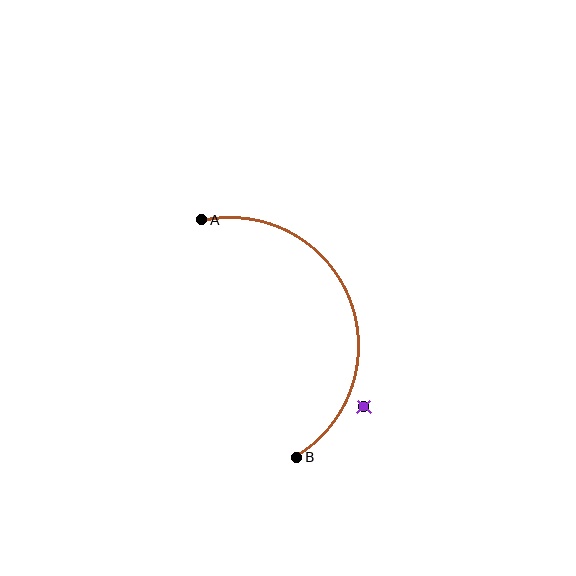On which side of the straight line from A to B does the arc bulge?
The arc bulges to the right of the straight line connecting A and B.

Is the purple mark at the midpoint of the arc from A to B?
No — the purple mark does not lie on the arc at all. It sits slightly outside the curve.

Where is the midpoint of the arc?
The arc midpoint is the point on the curve farthest from the straight line joining A and B. It sits to the right of that line.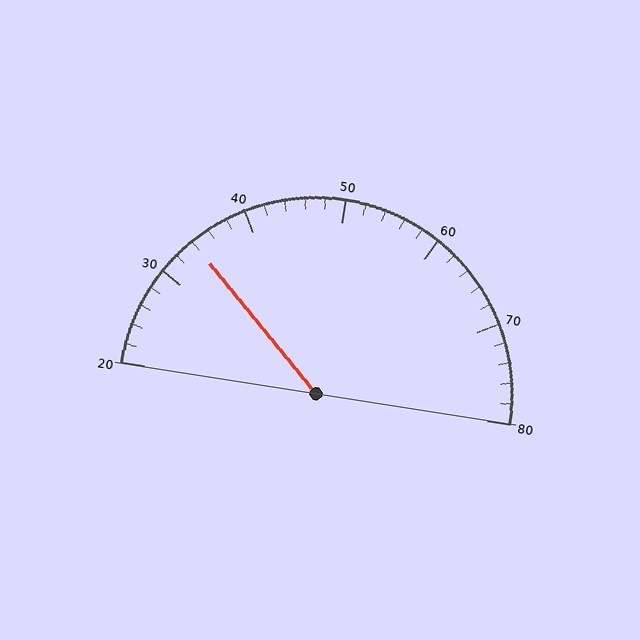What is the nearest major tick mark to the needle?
The nearest major tick mark is 30.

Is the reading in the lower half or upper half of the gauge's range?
The reading is in the lower half of the range (20 to 80).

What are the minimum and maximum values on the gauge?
The gauge ranges from 20 to 80.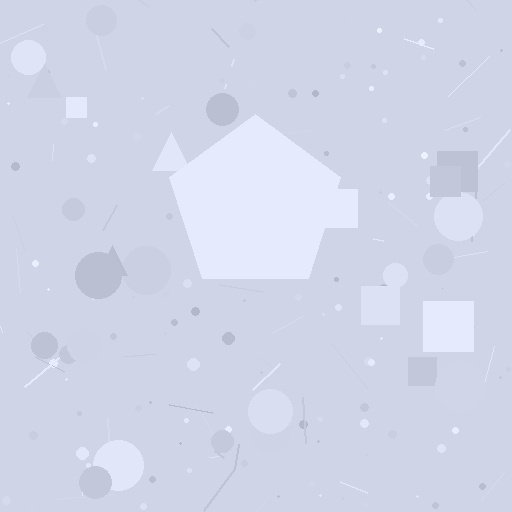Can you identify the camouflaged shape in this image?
The camouflaged shape is a pentagon.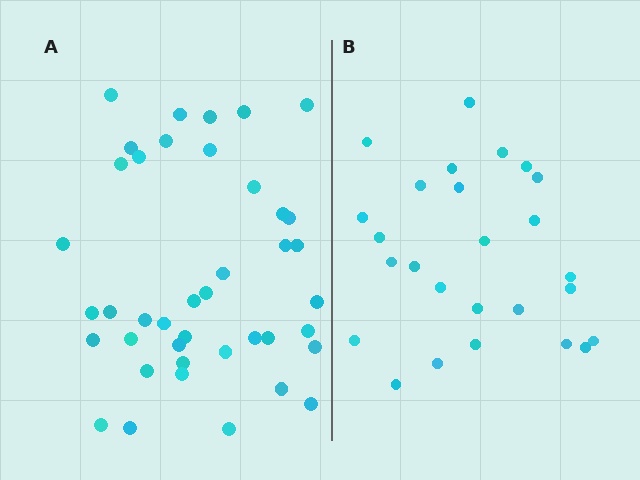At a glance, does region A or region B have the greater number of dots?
Region A (the left region) has more dots.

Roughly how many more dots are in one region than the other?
Region A has approximately 15 more dots than region B.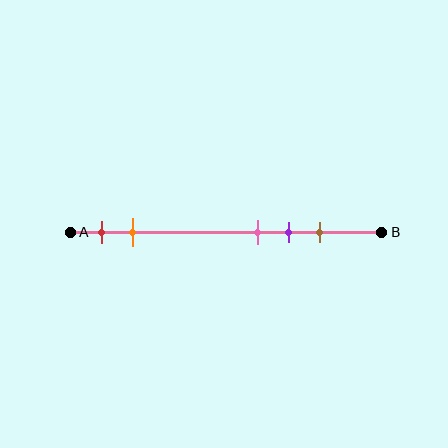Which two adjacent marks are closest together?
The pink and purple marks are the closest adjacent pair.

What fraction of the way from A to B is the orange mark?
The orange mark is approximately 20% (0.2) of the way from A to B.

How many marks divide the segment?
There are 5 marks dividing the segment.